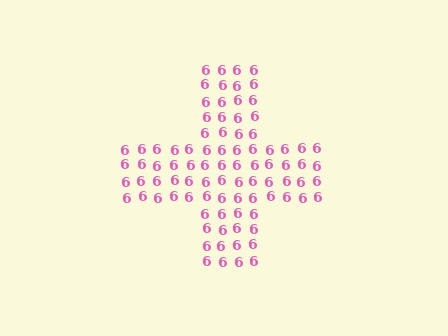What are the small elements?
The small elements are digit 6's.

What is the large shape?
The large shape is a cross.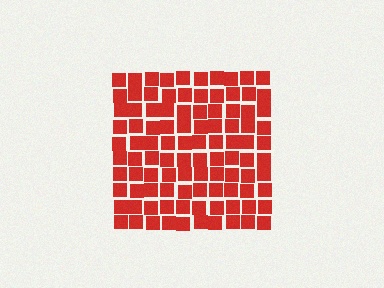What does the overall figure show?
The overall figure shows a square.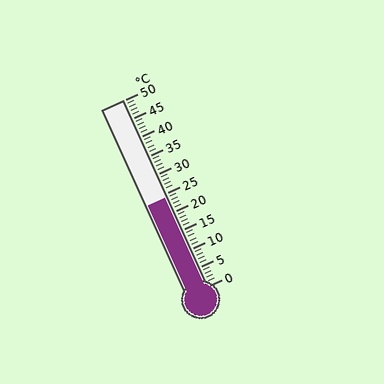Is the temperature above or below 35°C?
The temperature is below 35°C.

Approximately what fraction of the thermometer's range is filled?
The thermometer is filled to approximately 50% of its range.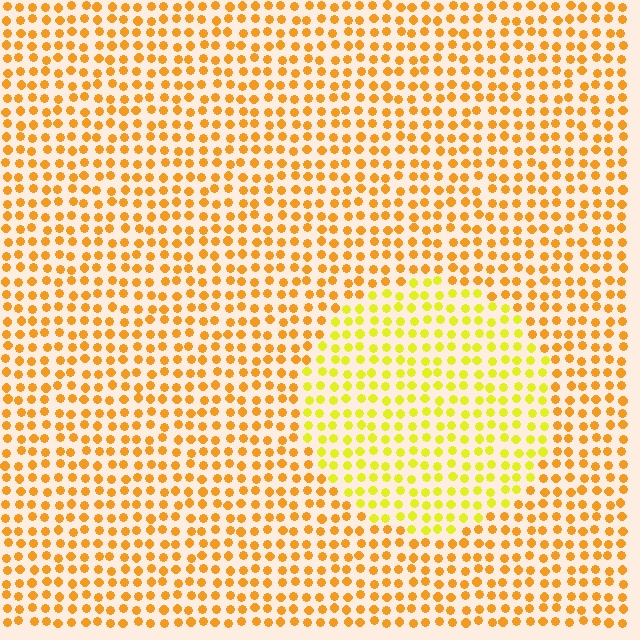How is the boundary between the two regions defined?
The boundary is defined purely by a slight shift in hue (about 30 degrees). Spacing, size, and orientation are identical on both sides.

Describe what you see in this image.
The image is filled with small orange elements in a uniform arrangement. A circle-shaped region is visible where the elements are tinted to a slightly different hue, forming a subtle color boundary.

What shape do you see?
I see a circle.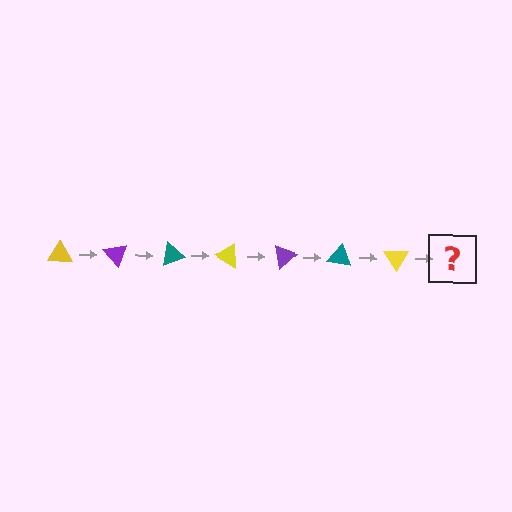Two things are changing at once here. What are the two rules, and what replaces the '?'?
The two rules are that it rotates 50 degrees each step and the color cycles through yellow, purple, and teal. The '?' should be a purple triangle, rotated 350 degrees from the start.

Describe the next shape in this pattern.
It should be a purple triangle, rotated 350 degrees from the start.